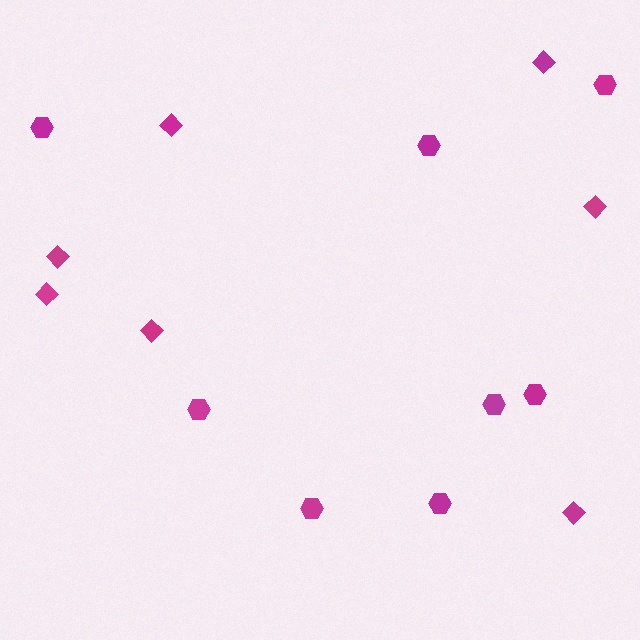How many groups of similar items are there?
There are 2 groups: one group of hexagons (8) and one group of diamonds (7).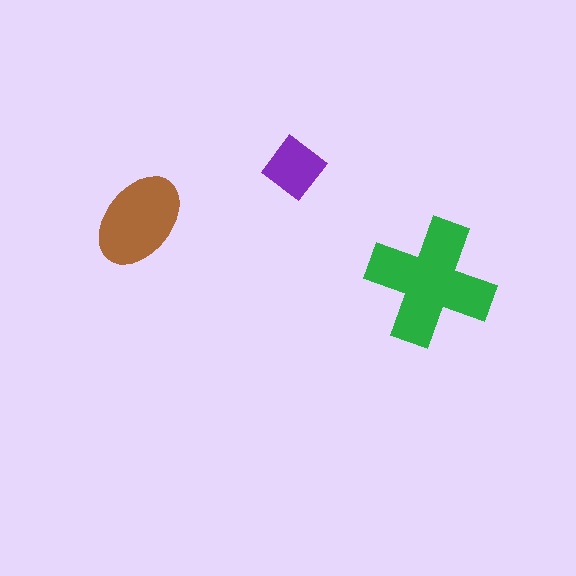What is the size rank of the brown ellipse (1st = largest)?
2nd.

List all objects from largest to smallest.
The green cross, the brown ellipse, the purple diamond.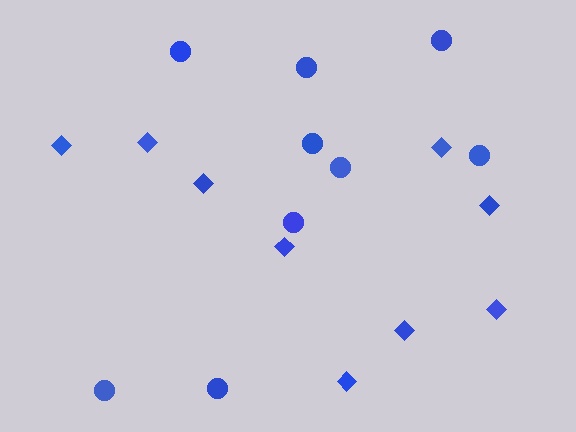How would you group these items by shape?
There are 2 groups: one group of diamonds (9) and one group of circles (9).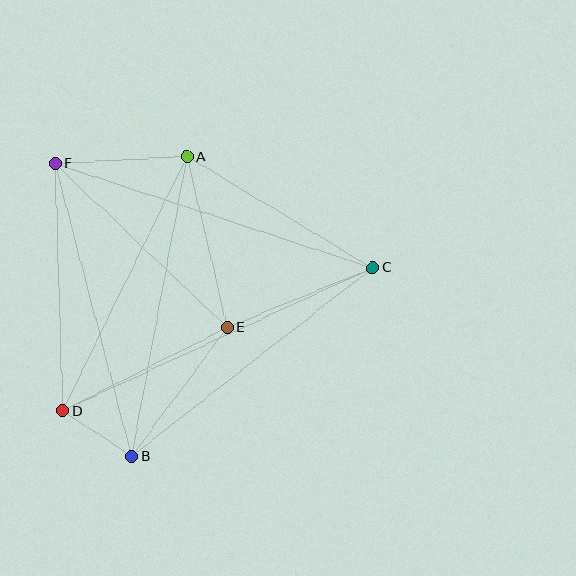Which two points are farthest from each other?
Points C and D are farthest from each other.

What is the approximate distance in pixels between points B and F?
The distance between B and F is approximately 302 pixels.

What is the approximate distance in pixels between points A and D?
The distance between A and D is approximately 283 pixels.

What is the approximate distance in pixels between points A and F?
The distance between A and F is approximately 132 pixels.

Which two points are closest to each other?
Points B and D are closest to each other.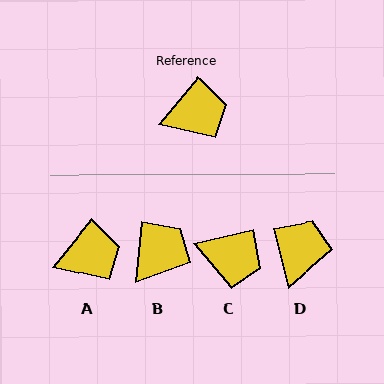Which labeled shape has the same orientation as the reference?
A.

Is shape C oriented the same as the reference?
No, it is off by about 37 degrees.